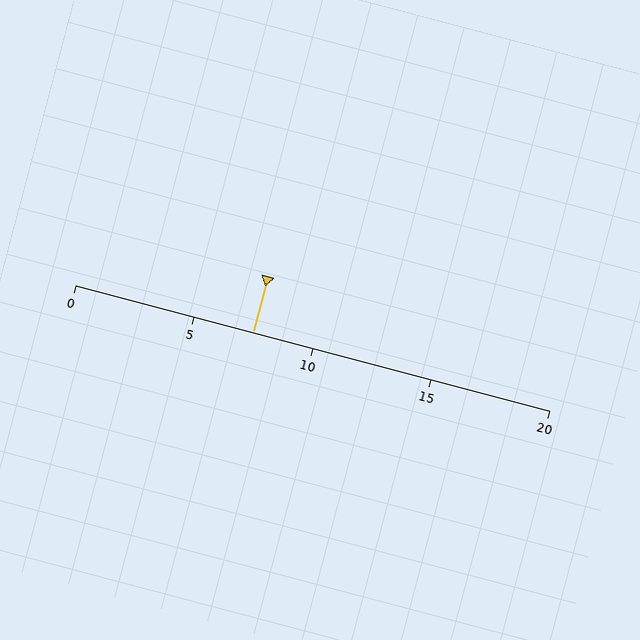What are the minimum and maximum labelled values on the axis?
The axis runs from 0 to 20.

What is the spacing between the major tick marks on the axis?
The major ticks are spaced 5 apart.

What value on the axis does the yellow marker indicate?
The marker indicates approximately 7.5.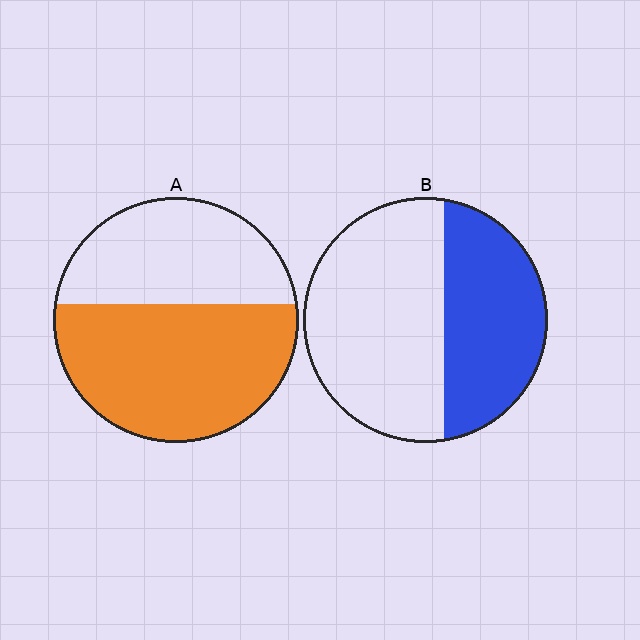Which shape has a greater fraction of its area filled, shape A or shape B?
Shape A.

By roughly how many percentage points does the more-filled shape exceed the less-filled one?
By roughly 20 percentage points (A over B).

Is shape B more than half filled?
No.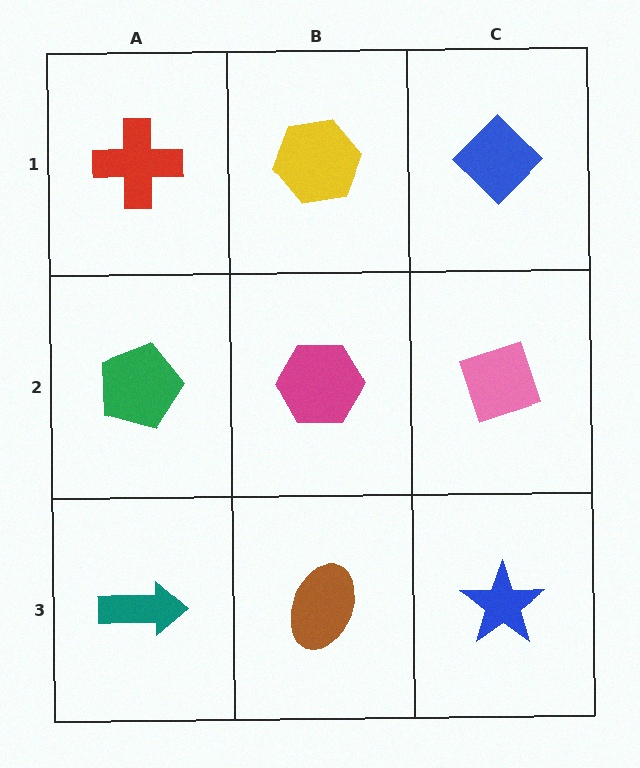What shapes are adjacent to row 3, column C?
A pink diamond (row 2, column C), a brown ellipse (row 3, column B).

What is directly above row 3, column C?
A pink diamond.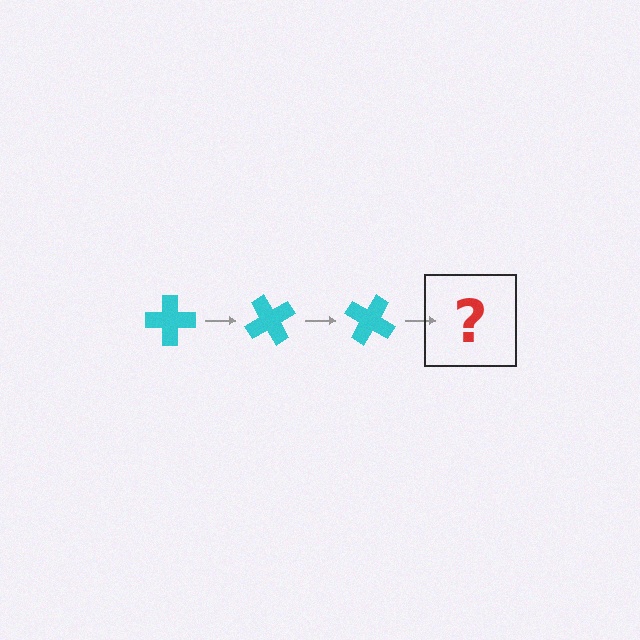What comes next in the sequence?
The next element should be a cyan cross rotated 180 degrees.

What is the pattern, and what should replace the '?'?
The pattern is that the cross rotates 60 degrees each step. The '?' should be a cyan cross rotated 180 degrees.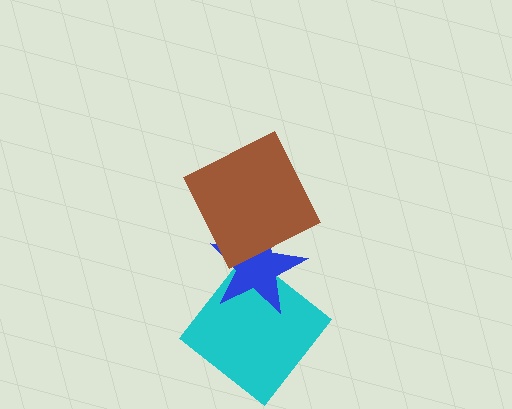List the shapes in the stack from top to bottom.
From top to bottom: the brown square, the blue star, the cyan diamond.